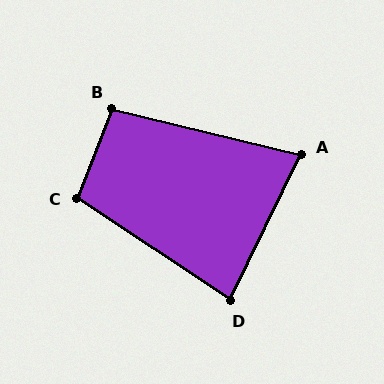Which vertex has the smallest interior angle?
A, at approximately 78 degrees.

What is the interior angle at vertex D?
Approximately 82 degrees (acute).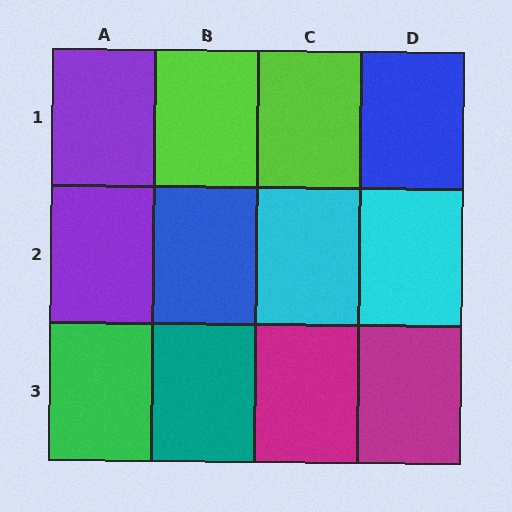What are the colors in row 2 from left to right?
Purple, blue, cyan, cyan.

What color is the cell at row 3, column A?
Green.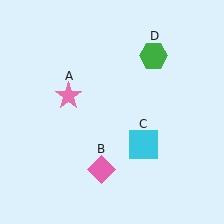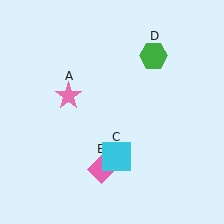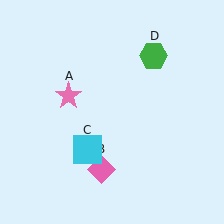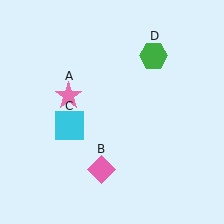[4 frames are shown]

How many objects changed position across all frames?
1 object changed position: cyan square (object C).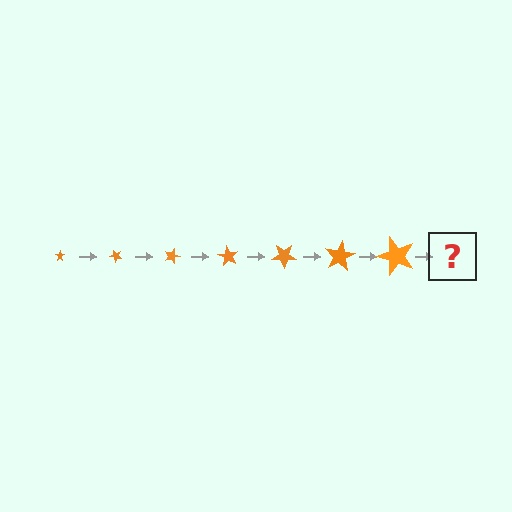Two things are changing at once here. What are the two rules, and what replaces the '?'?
The two rules are that the star grows larger each step and it rotates 45 degrees each step. The '?' should be a star, larger than the previous one and rotated 315 degrees from the start.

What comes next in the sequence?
The next element should be a star, larger than the previous one and rotated 315 degrees from the start.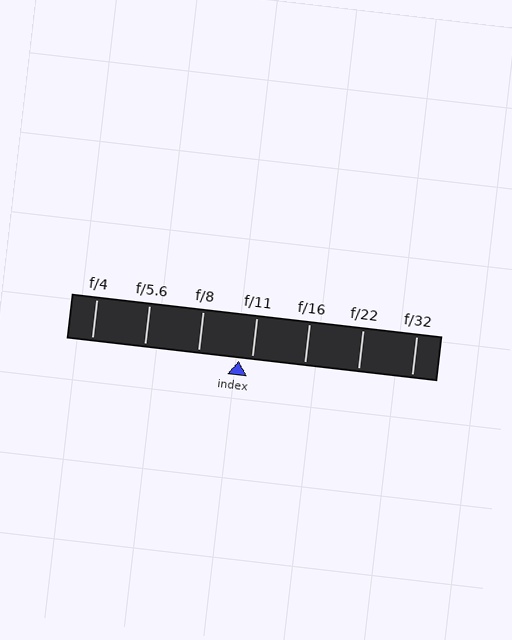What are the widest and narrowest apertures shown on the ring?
The widest aperture shown is f/4 and the narrowest is f/32.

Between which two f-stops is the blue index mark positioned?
The index mark is between f/8 and f/11.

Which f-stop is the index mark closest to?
The index mark is closest to f/11.